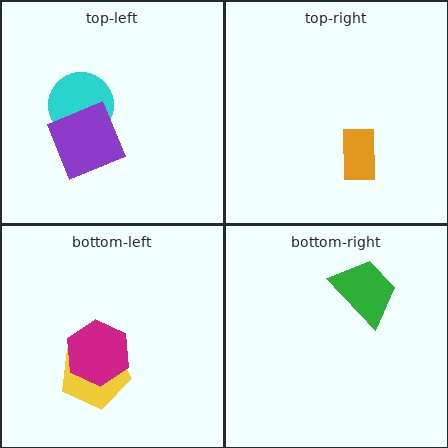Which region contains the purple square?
The top-left region.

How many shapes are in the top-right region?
1.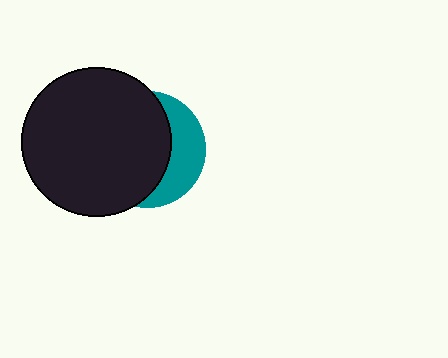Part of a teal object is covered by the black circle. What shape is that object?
It is a circle.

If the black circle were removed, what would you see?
You would see the complete teal circle.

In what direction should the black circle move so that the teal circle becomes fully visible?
The black circle should move left. That is the shortest direction to clear the overlap and leave the teal circle fully visible.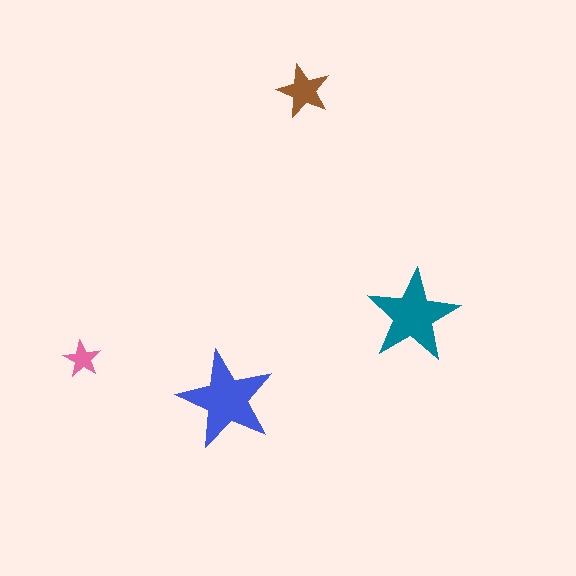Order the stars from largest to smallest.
the blue one, the teal one, the brown one, the pink one.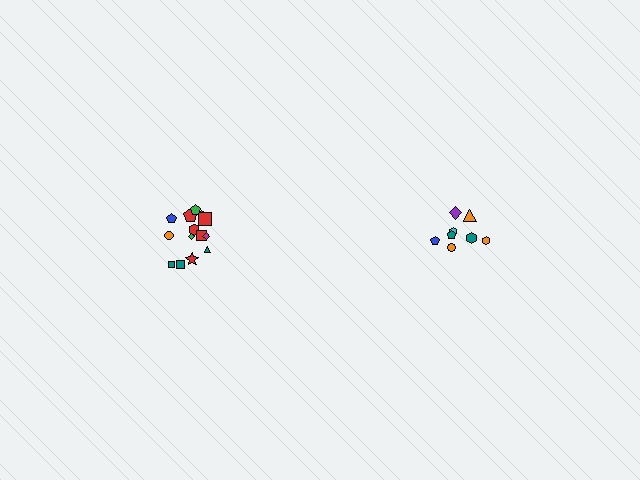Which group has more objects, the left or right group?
The left group.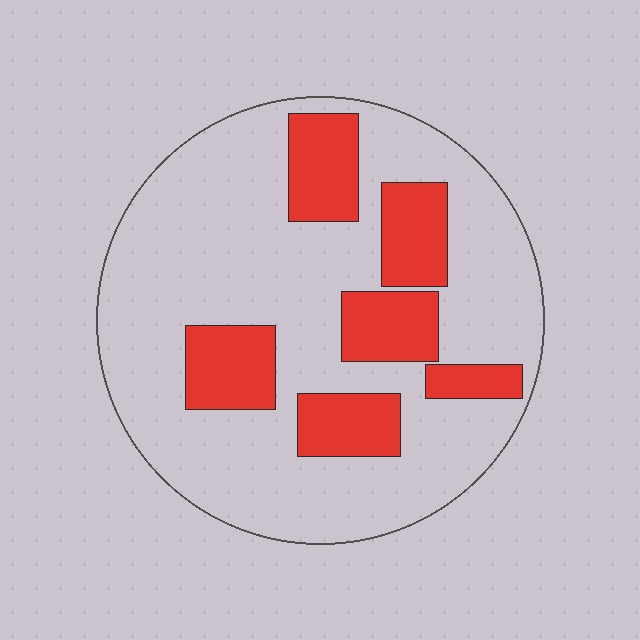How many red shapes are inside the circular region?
6.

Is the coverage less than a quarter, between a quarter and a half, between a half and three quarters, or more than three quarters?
Less than a quarter.